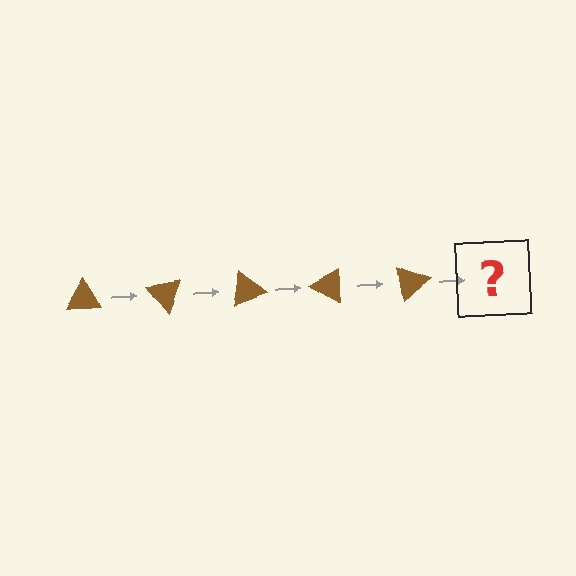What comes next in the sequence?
The next element should be a brown triangle rotated 250 degrees.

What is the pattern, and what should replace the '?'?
The pattern is that the triangle rotates 50 degrees each step. The '?' should be a brown triangle rotated 250 degrees.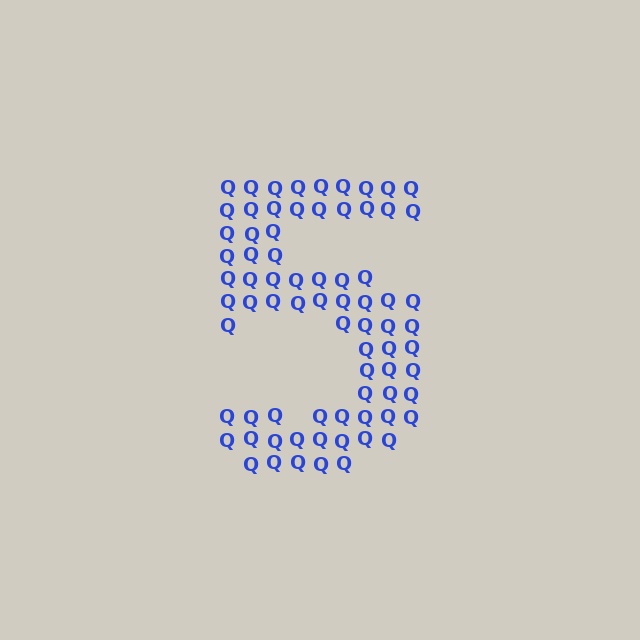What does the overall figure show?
The overall figure shows the digit 5.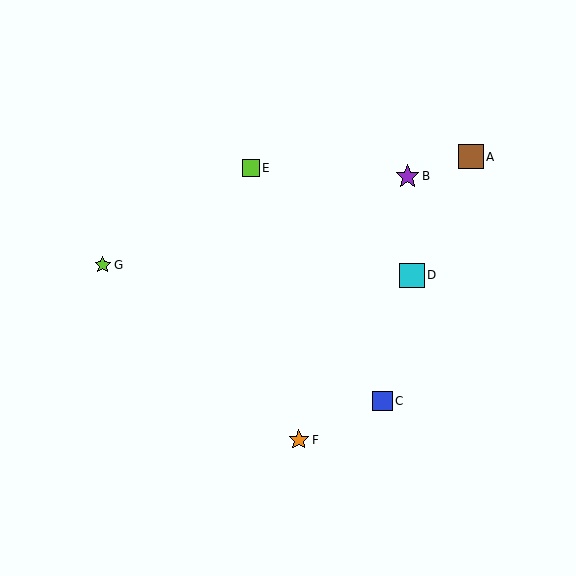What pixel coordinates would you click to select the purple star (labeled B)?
Click at (408, 176) to select the purple star B.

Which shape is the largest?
The brown square (labeled A) is the largest.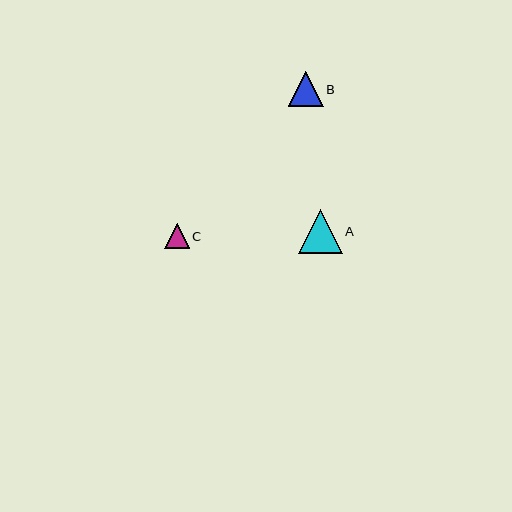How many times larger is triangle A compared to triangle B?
Triangle A is approximately 1.2 times the size of triangle B.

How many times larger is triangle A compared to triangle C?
Triangle A is approximately 1.8 times the size of triangle C.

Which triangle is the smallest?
Triangle C is the smallest with a size of approximately 24 pixels.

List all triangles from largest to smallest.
From largest to smallest: A, B, C.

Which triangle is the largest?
Triangle A is the largest with a size of approximately 44 pixels.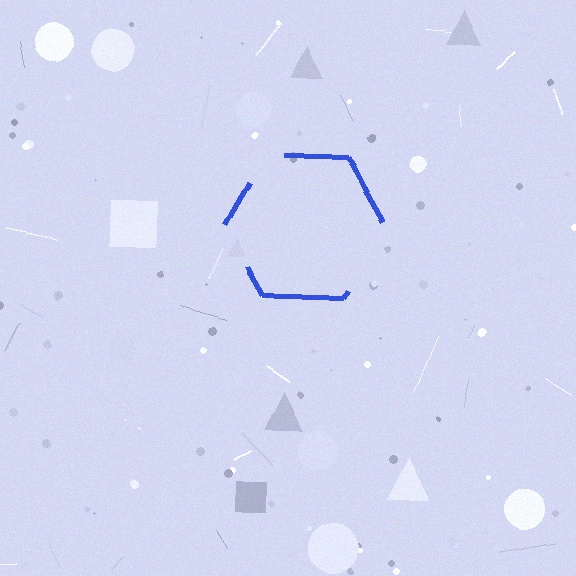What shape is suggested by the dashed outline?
The dashed outline suggests a hexagon.